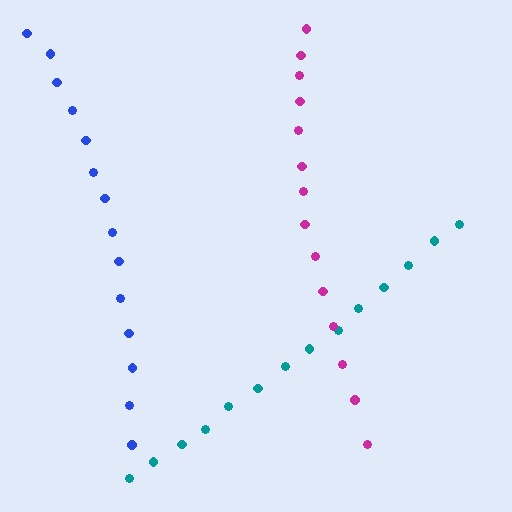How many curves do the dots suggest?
There are 3 distinct paths.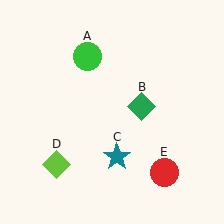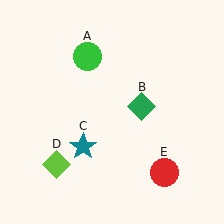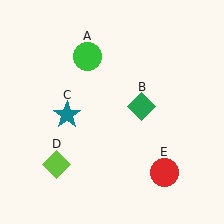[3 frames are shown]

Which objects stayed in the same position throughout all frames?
Green circle (object A) and green diamond (object B) and lime diamond (object D) and red circle (object E) remained stationary.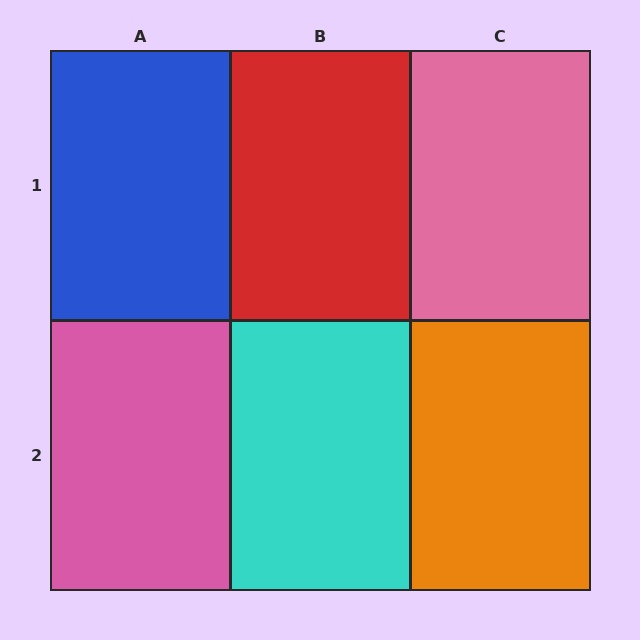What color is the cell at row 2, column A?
Pink.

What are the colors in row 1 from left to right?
Blue, red, pink.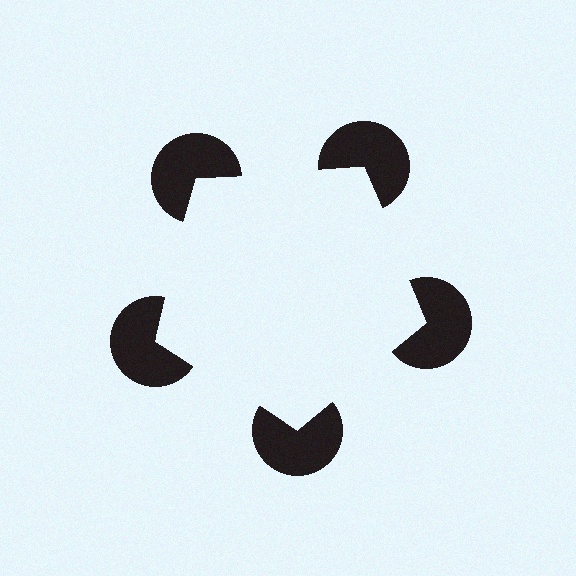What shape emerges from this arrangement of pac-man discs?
An illusory pentagon — its edges are inferred from the aligned wedge cuts in the pac-man discs, not physically drawn.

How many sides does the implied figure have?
5 sides.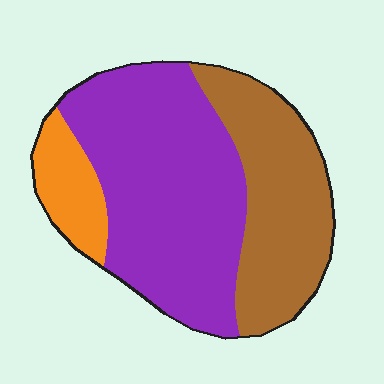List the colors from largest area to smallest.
From largest to smallest: purple, brown, orange.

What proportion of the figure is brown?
Brown takes up about one third (1/3) of the figure.